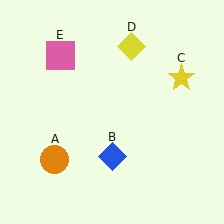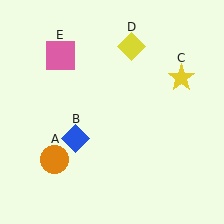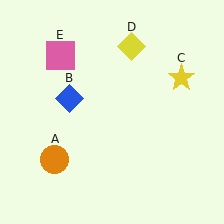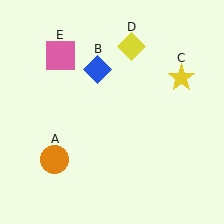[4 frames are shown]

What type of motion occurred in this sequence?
The blue diamond (object B) rotated clockwise around the center of the scene.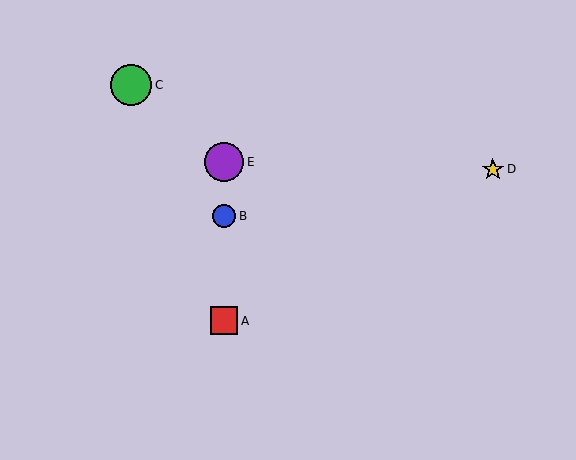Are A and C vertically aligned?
No, A is at x≈224 and C is at x≈131.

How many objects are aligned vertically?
3 objects (A, B, E) are aligned vertically.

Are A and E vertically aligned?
Yes, both are at x≈224.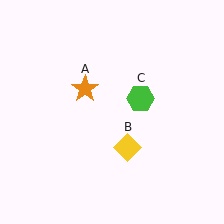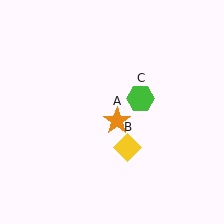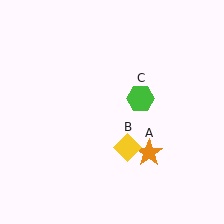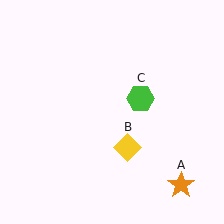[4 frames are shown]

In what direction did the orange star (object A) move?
The orange star (object A) moved down and to the right.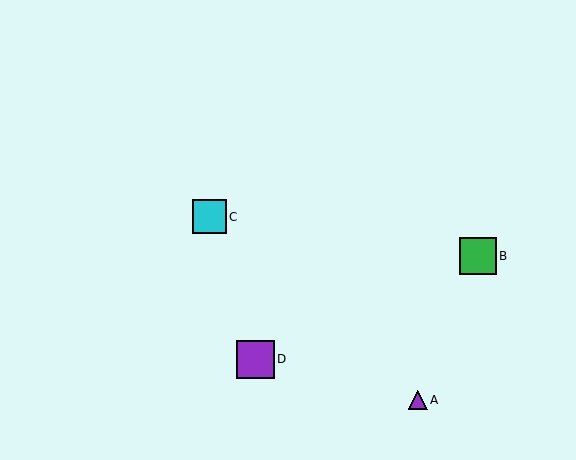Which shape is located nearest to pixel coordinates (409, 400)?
The purple triangle (labeled A) at (418, 400) is nearest to that location.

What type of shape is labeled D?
Shape D is a purple square.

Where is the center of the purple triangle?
The center of the purple triangle is at (418, 400).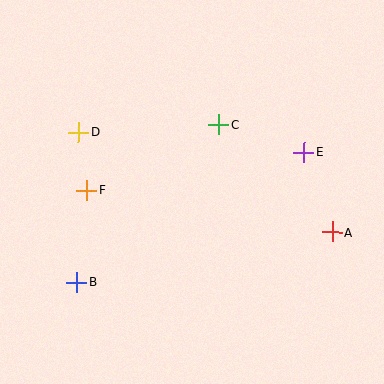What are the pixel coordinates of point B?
Point B is at (77, 282).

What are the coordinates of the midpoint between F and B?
The midpoint between F and B is at (82, 236).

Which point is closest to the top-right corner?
Point E is closest to the top-right corner.